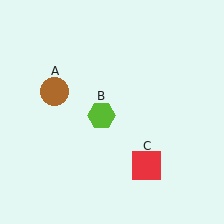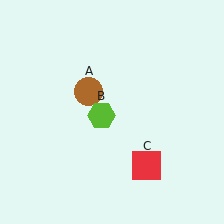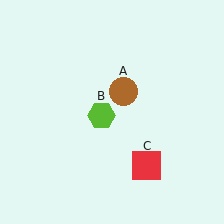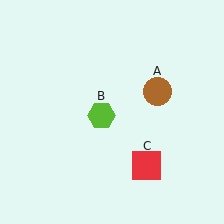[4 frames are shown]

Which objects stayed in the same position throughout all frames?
Lime hexagon (object B) and red square (object C) remained stationary.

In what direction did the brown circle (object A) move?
The brown circle (object A) moved right.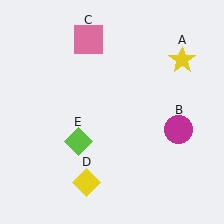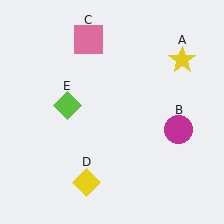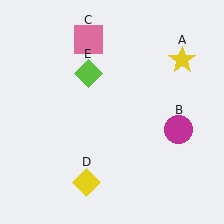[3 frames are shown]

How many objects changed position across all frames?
1 object changed position: lime diamond (object E).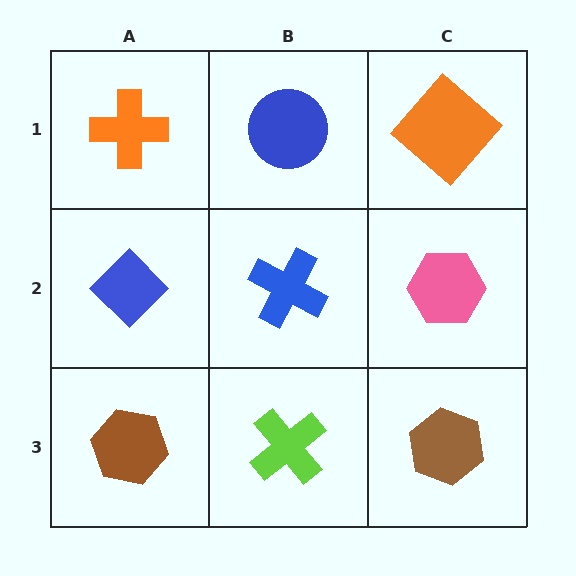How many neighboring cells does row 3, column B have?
3.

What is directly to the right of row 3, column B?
A brown hexagon.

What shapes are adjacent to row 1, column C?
A pink hexagon (row 2, column C), a blue circle (row 1, column B).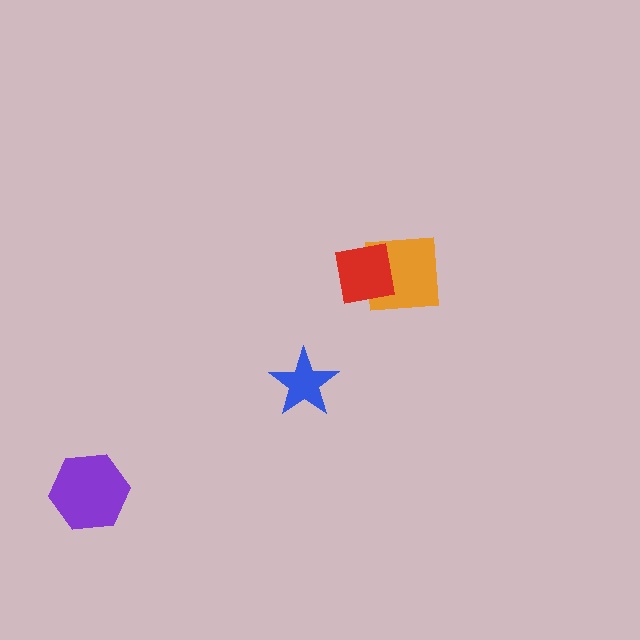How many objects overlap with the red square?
1 object overlaps with the red square.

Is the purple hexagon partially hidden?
No, no other shape covers it.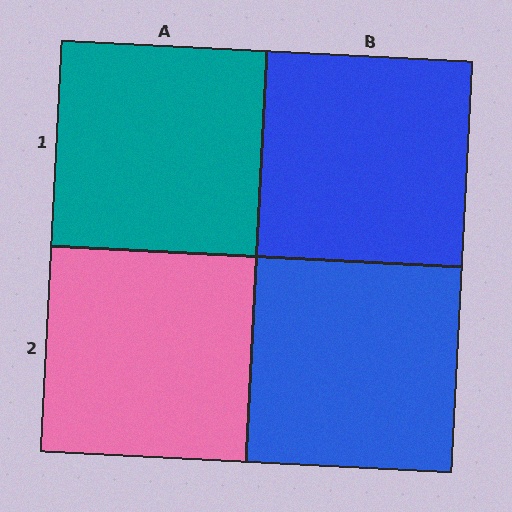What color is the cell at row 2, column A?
Pink.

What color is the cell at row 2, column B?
Blue.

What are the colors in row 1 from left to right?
Teal, blue.